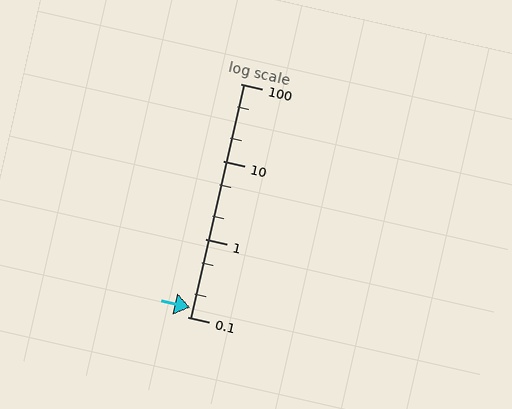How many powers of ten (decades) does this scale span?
The scale spans 3 decades, from 0.1 to 100.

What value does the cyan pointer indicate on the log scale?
The pointer indicates approximately 0.13.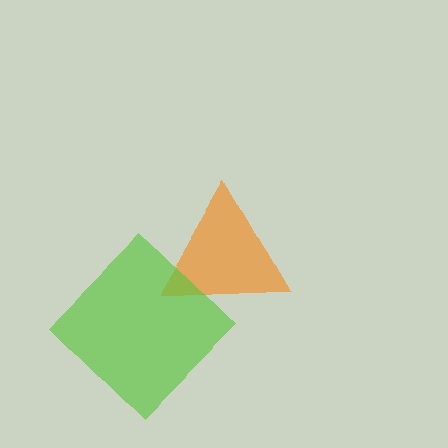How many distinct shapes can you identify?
There are 2 distinct shapes: an orange triangle, a lime diamond.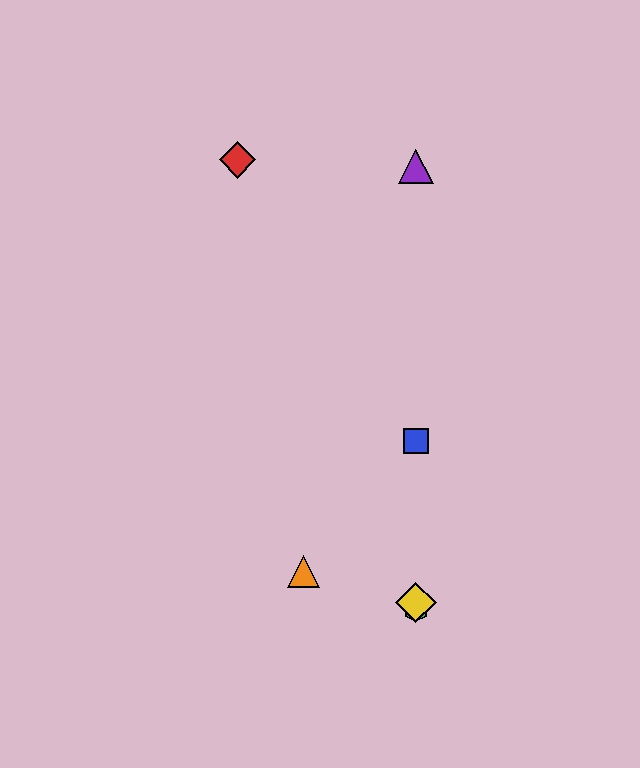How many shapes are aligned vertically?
4 shapes (the blue square, the green hexagon, the yellow diamond, the purple triangle) are aligned vertically.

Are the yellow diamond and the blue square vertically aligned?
Yes, both are at x≈416.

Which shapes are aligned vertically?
The blue square, the green hexagon, the yellow diamond, the purple triangle are aligned vertically.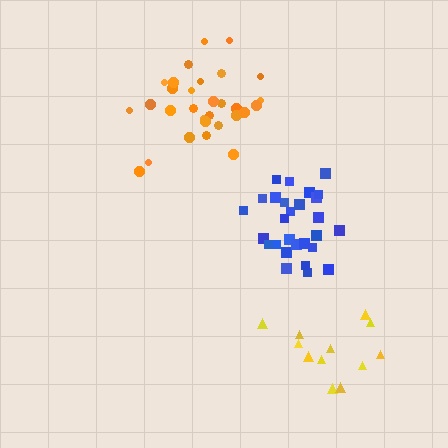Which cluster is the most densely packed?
Blue.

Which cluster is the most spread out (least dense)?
Yellow.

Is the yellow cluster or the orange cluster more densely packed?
Orange.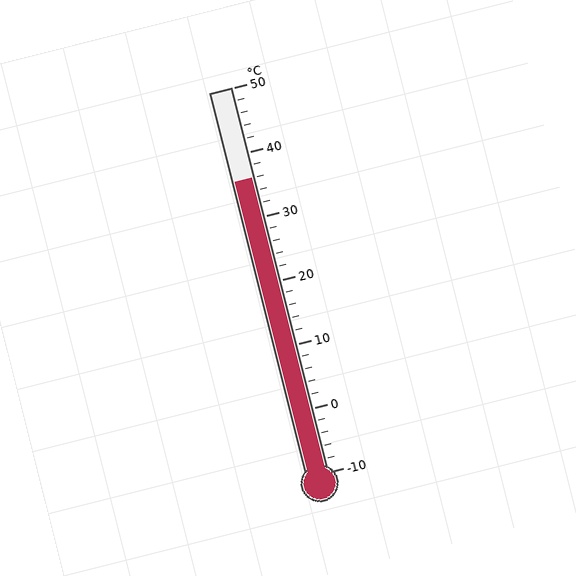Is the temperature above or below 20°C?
The temperature is above 20°C.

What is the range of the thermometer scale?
The thermometer scale ranges from -10°C to 50°C.